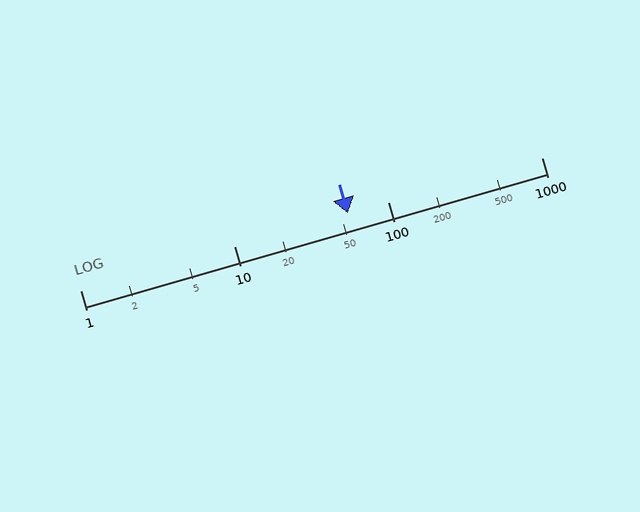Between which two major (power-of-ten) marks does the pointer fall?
The pointer is between 10 and 100.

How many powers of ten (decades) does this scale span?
The scale spans 3 decades, from 1 to 1000.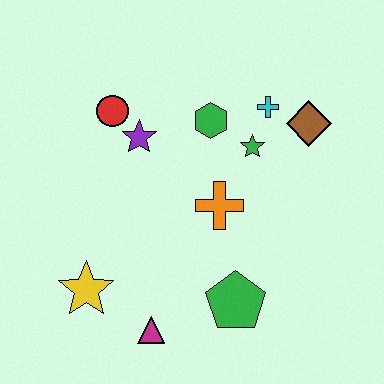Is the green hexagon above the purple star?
Yes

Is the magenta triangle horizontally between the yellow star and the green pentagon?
Yes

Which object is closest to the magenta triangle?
The yellow star is closest to the magenta triangle.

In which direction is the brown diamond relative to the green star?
The brown diamond is to the right of the green star.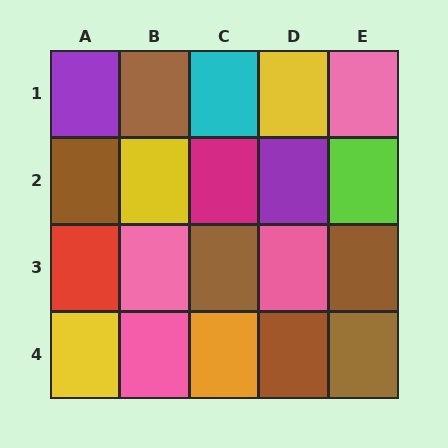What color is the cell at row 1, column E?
Pink.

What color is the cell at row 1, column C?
Cyan.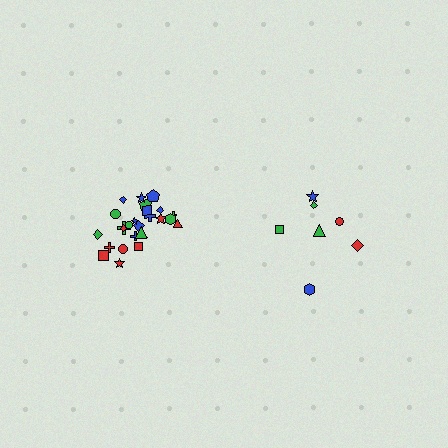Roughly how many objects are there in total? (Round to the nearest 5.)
Roughly 30 objects in total.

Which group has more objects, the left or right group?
The left group.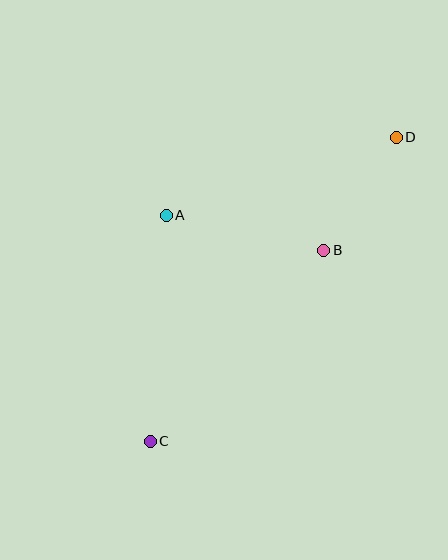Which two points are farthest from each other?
Points C and D are farthest from each other.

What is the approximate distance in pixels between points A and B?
The distance between A and B is approximately 162 pixels.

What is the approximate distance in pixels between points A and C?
The distance between A and C is approximately 227 pixels.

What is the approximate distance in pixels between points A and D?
The distance between A and D is approximately 243 pixels.